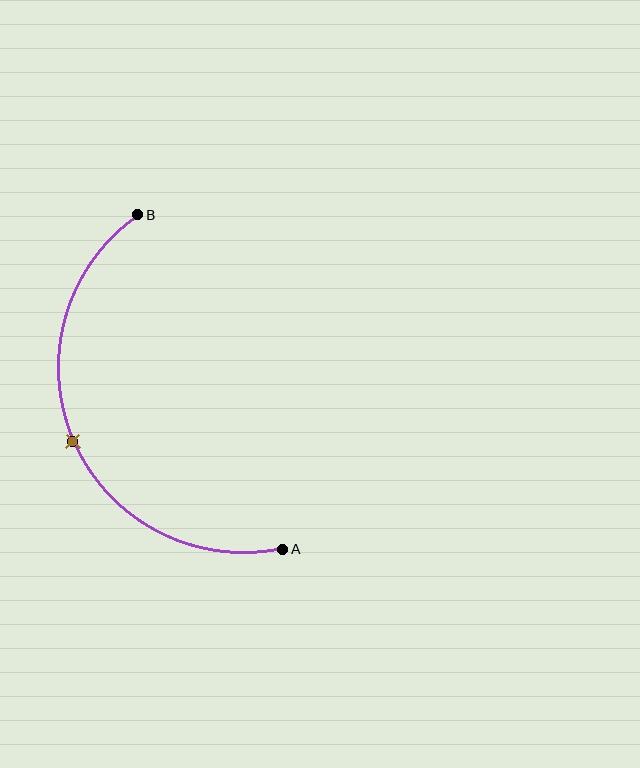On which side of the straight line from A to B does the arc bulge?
The arc bulges to the left of the straight line connecting A and B.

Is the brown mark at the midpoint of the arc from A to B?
Yes. The brown mark lies on the arc at equal arc-length from both A and B — it is the arc midpoint.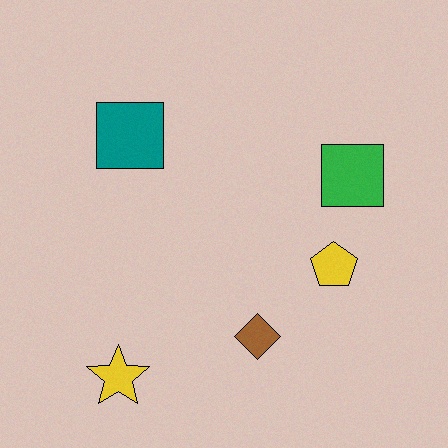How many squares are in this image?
There are 2 squares.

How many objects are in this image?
There are 5 objects.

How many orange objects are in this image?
There are no orange objects.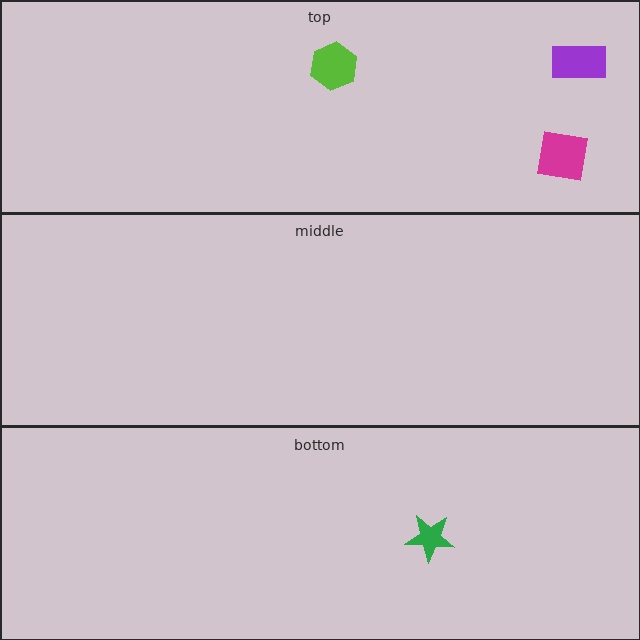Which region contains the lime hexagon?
The top region.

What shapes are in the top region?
The lime hexagon, the magenta square, the purple rectangle.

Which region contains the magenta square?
The top region.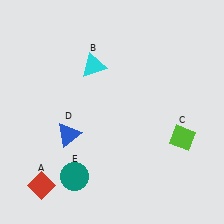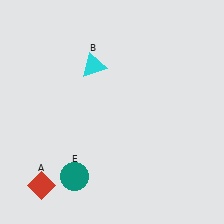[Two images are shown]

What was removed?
The lime diamond (C), the blue triangle (D) were removed in Image 2.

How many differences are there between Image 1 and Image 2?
There are 2 differences between the two images.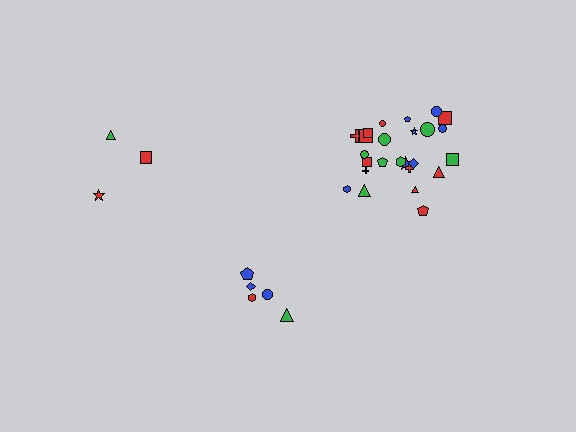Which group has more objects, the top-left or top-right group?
The top-right group.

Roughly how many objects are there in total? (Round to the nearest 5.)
Roughly 35 objects in total.